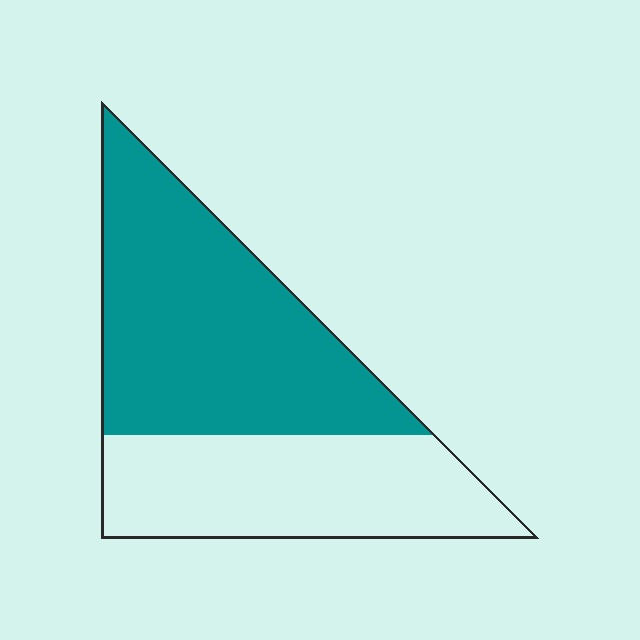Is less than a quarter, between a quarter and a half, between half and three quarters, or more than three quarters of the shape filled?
Between half and three quarters.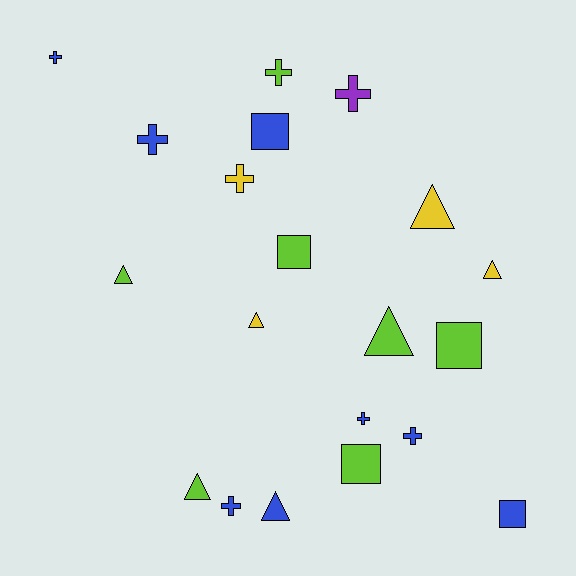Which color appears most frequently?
Blue, with 8 objects.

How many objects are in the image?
There are 20 objects.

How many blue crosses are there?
There are 5 blue crosses.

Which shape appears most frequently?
Cross, with 8 objects.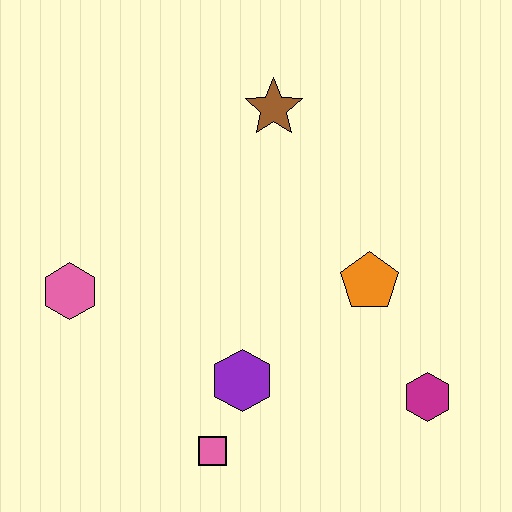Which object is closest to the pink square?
The purple hexagon is closest to the pink square.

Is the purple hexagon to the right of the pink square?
Yes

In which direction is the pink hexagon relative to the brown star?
The pink hexagon is to the left of the brown star.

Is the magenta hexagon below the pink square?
No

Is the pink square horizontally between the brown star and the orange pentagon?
No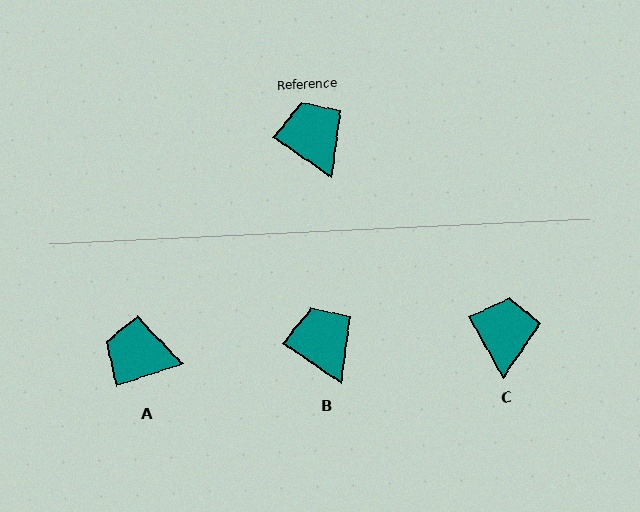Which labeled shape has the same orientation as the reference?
B.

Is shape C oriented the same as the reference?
No, it is off by about 27 degrees.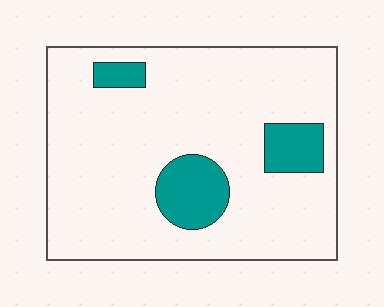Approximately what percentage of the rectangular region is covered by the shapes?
Approximately 15%.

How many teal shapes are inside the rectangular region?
3.